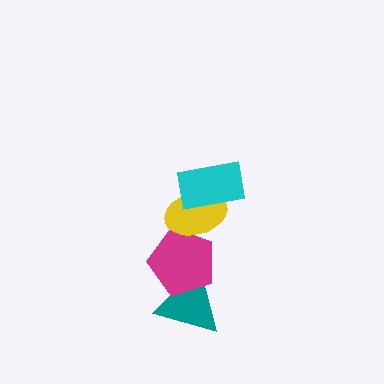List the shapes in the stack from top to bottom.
From top to bottom: the cyan rectangle, the yellow ellipse, the magenta pentagon, the teal triangle.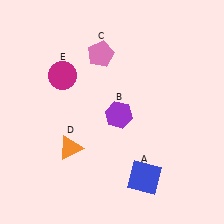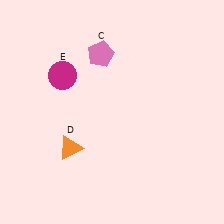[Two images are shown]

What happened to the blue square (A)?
The blue square (A) was removed in Image 2. It was in the bottom-right area of Image 1.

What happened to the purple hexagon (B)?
The purple hexagon (B) was removed in Image 2. It was in the bottom-right area of Image 1.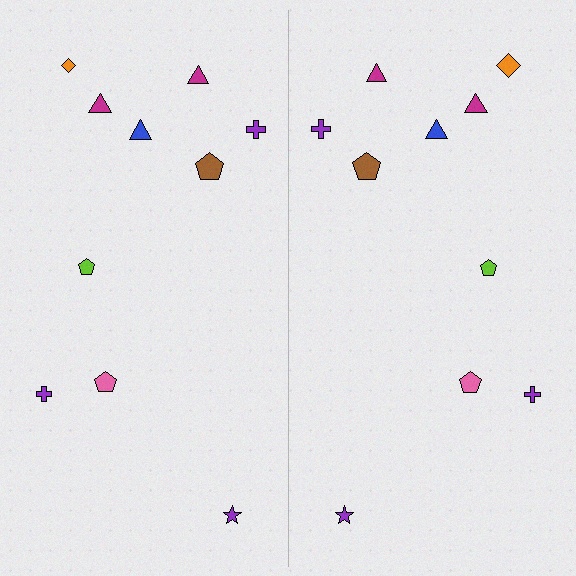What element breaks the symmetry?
The orange diamond on the right side has a different size than its mirror counterpart.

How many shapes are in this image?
There are 20 shapes in this image.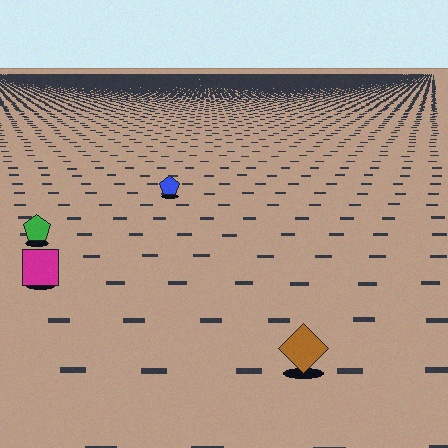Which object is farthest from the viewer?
The blue pentagon is farthest from the viewer. It appears smaller and the ground texture around it is denser.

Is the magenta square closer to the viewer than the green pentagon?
Yes. The magenta square is closer — you can tell from the texture gradient: the ground texture is coarser near it.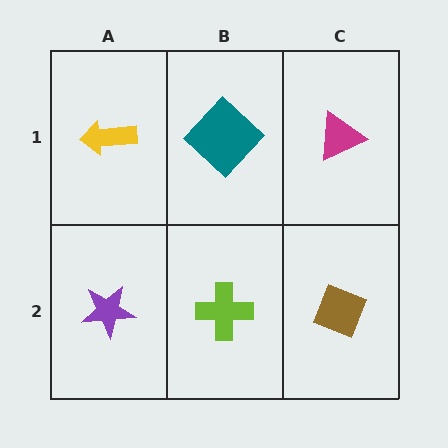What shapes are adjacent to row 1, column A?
A purple star (row 2, column A), a teal diamond (row 1, column B).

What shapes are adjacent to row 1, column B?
A lime cross (row 2, column B), a yellow arrow (row 1, column A), a magenta triangle (row 1, column C).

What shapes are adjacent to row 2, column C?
A magenta triangle (row 1, column C), a lime cross (row 2, column B).